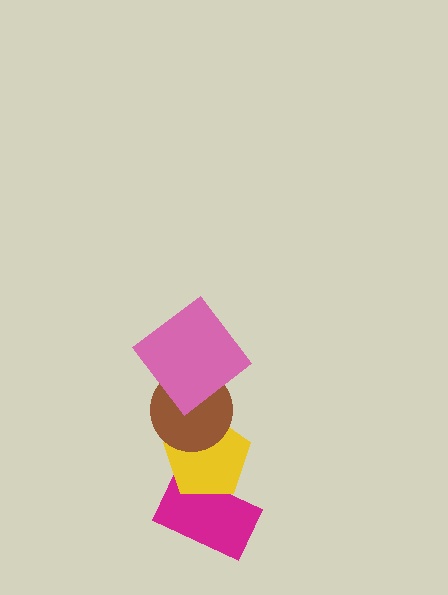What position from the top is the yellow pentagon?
The yellow pentagon is 3rd from the top.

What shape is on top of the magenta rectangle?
The yellow pentagon is on top of the magenta rectangle.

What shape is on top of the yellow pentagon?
The brown circle is on top of the yellow pentagon.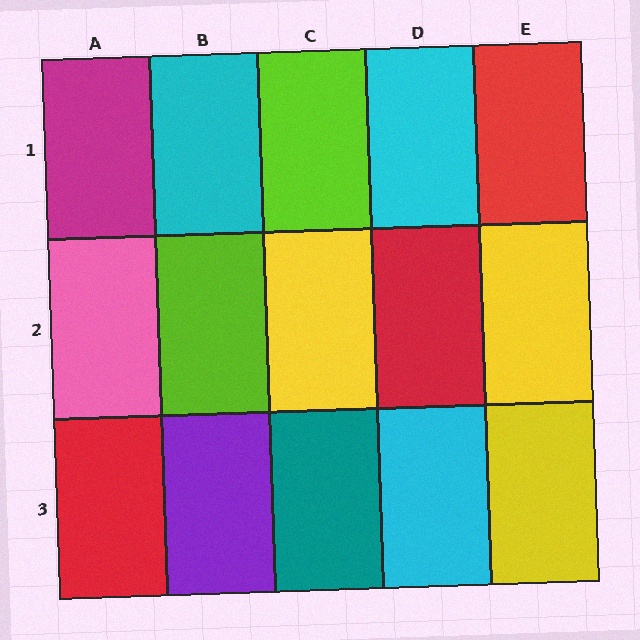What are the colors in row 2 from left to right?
Pink, lime, yellow, red, yellow.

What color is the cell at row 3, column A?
Red.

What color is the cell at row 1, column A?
Magenta.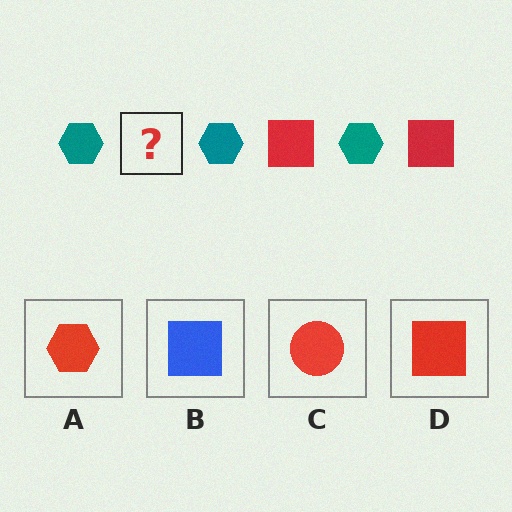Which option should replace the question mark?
Option D.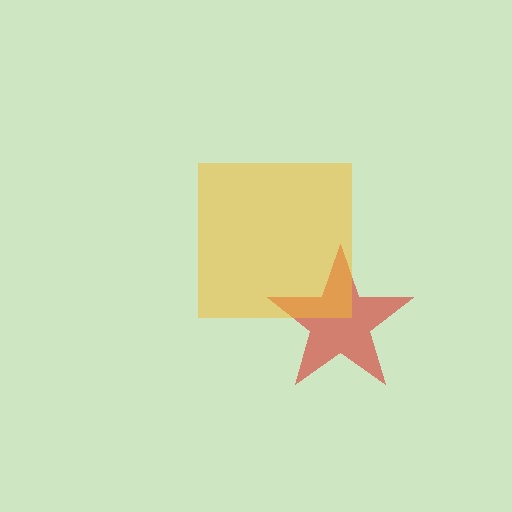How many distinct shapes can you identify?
There are 2 distinct shapes: a red star, a yellow square.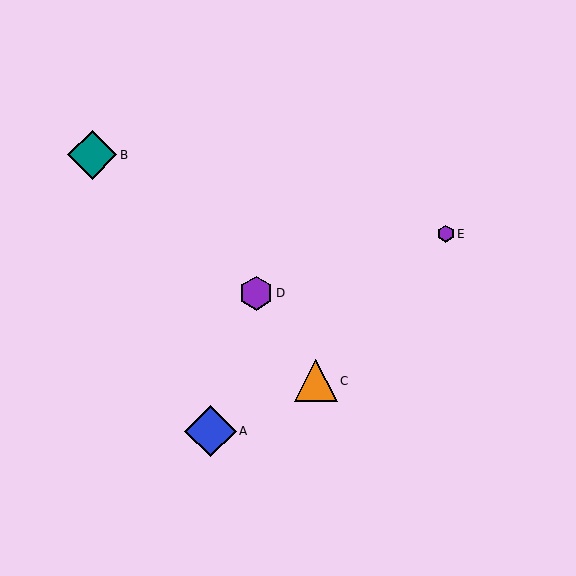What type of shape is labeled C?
Shape C is an orange triangle.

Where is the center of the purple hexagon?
The center of the purple hexagon is at (256, 293).